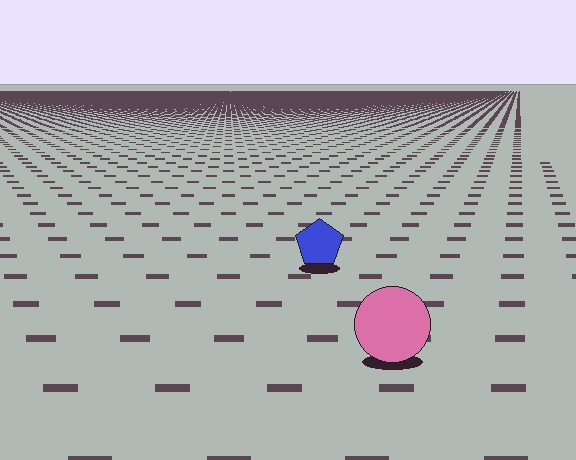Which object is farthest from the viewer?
The blue pentagon is farthest from the viewer. It appears smaller and the ground texture around it is denser.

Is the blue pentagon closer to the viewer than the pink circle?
No. The pink circle is closer — you can tell from the texture gradient: the ground texture is coarser near it.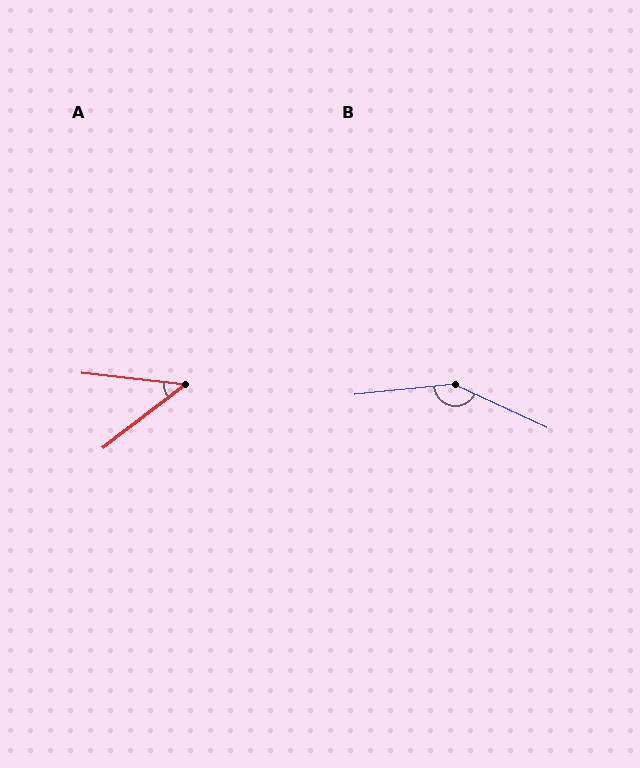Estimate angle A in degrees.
Approximately 44 degrees.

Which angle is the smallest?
A, at approximately 44 degrees.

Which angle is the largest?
B, at approximately 149 degrees.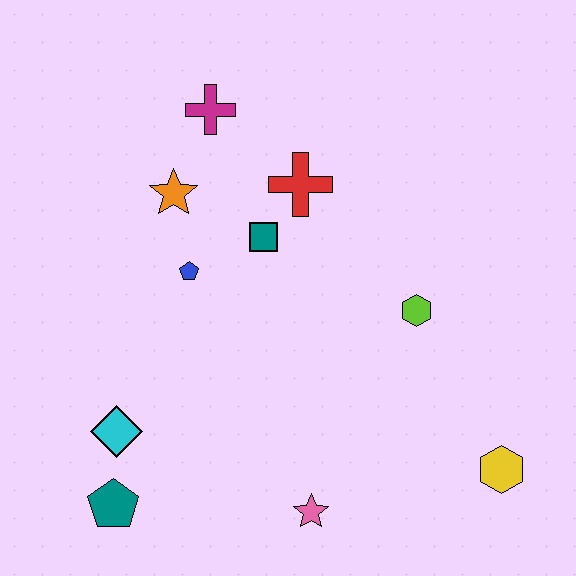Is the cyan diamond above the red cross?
No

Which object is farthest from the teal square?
The yellow hexagon is farthest from the teal square.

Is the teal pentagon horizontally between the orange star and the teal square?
No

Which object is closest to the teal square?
The red cross is closest to the teal square.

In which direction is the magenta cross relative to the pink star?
The magenta cross is above the pink star.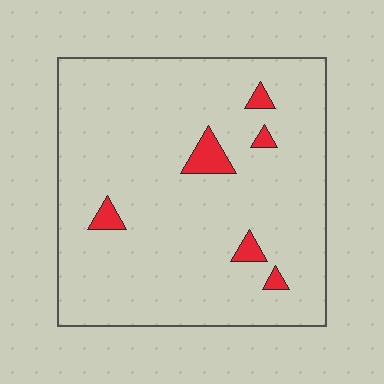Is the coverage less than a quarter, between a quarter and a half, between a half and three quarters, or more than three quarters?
Less than a quarter.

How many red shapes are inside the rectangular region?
6.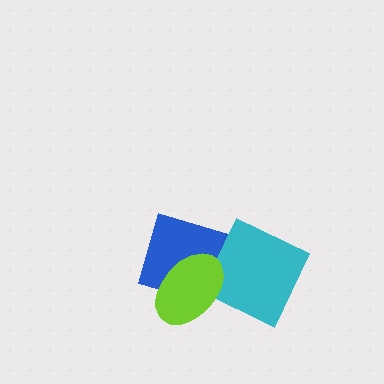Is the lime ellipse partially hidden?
No, no other shape covers it.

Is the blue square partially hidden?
Yes, it is partially covered by another shape.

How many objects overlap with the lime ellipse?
2 objects overlap with the lime ellipse.